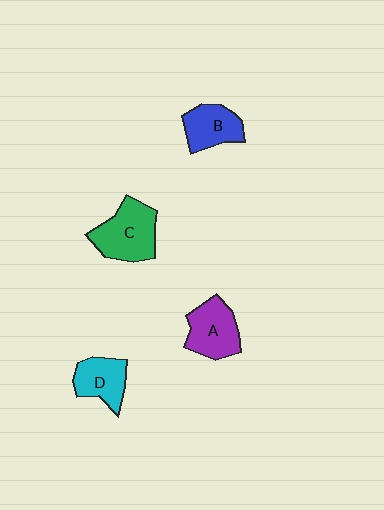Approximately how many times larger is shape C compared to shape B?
Approximately 1.4 times.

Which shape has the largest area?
Shape C (green).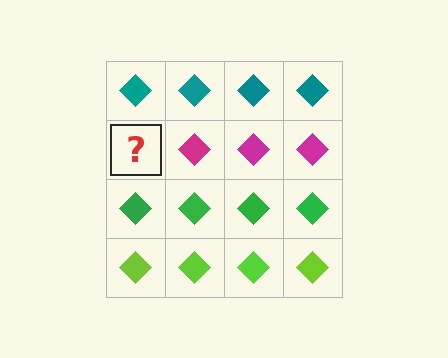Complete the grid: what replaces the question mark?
The question mark should be replaced with a magenta diamond.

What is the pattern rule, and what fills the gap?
The rule is that each row has a consistent color. The gap should be filled with a magenta diamond.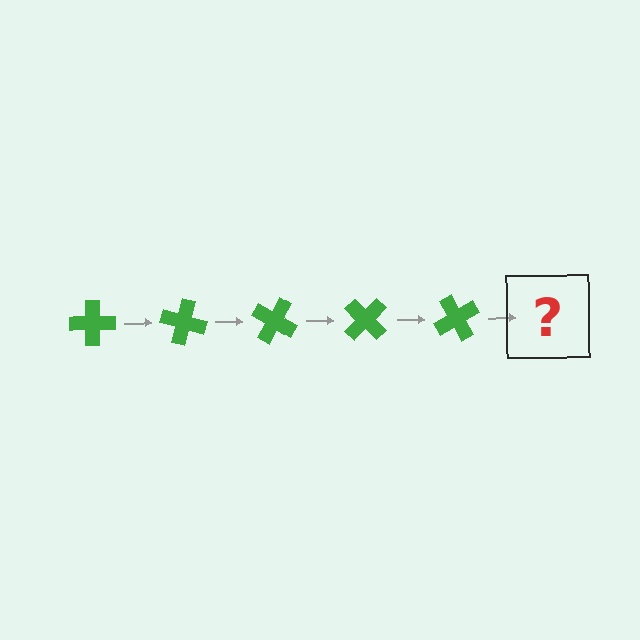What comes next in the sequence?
The next element should be a green cross rotated 75 degrees.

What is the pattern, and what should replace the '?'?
The pattern is that the cross rotates 15 degrees each step. The '?' should be a green cross rotated 75 degrees.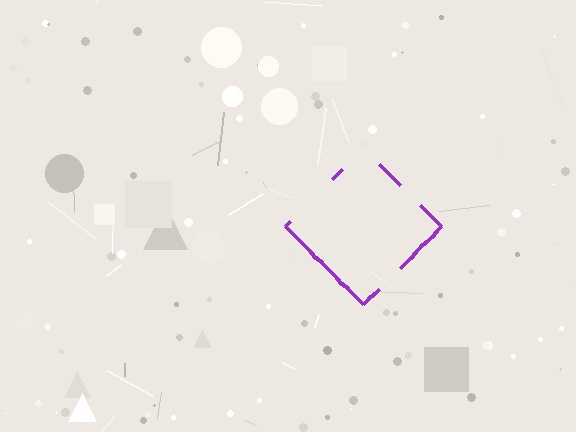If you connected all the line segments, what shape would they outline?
They would outline a diamond.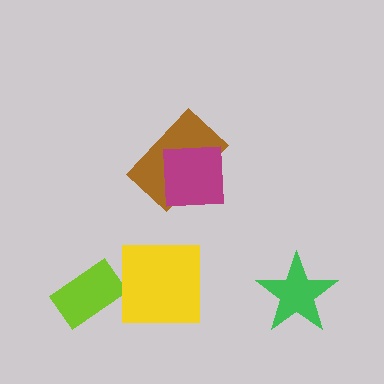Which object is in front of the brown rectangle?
The magenta square is in front of the brown rectangle.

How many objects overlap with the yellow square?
0 objects overlap with the yellow square.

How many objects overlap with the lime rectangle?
0 objects overlap with the lime rectangle.